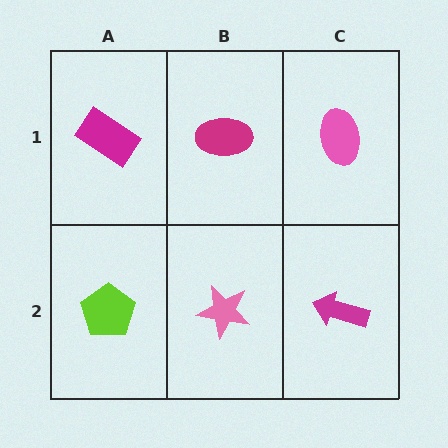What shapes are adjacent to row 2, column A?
A magenta rectangle (row 1, column A), a pink star (row 2, column B).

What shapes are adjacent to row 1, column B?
A pink star (row 2, column B), a magenta rectangle (row 1, column A), a pink ellipse (row 1, column C).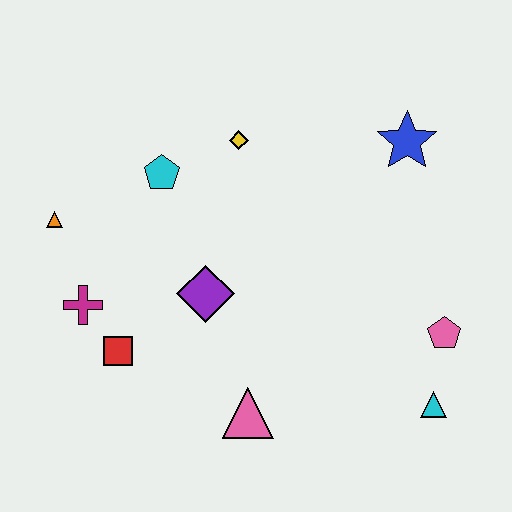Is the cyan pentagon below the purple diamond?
No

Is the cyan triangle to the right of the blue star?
Yes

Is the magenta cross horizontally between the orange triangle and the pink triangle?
Yes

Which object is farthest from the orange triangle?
The cyan triangle is farthest from the orange triangle.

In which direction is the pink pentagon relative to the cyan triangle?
The pink pentagon is above the cyan triangle.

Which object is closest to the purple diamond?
The red square is closest to the purple diamond.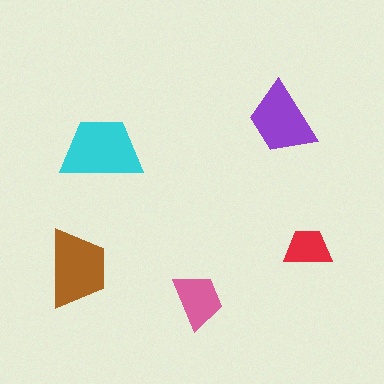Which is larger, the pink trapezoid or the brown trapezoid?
The brown one.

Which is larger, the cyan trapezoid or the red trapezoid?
The cyan one.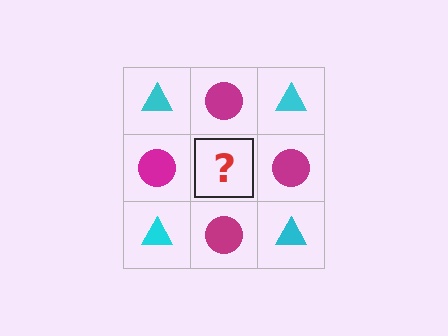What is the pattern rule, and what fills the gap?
The rule is that it alternates cyan triangle and magenta circle in a checkerboard pattern. The gap should be filled with a cyan triangle.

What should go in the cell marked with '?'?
The missing cell should contain a cyan triangle.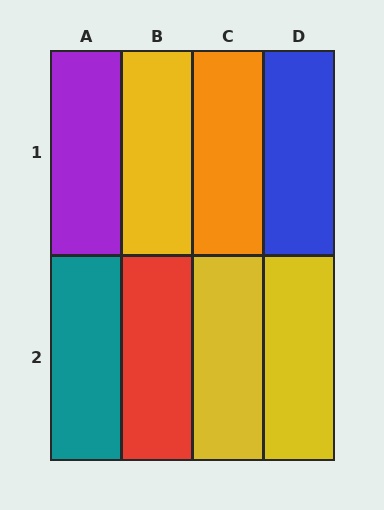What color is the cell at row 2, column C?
Yellow.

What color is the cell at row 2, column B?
Red.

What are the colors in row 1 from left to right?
Purple, yellow, orange, blue.